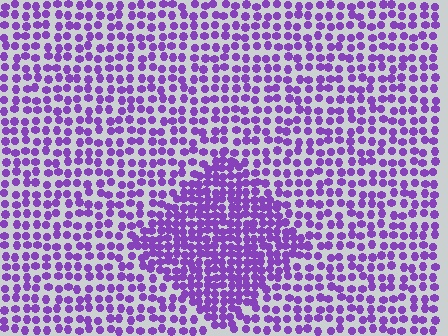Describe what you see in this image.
The image contains small purple elements arranged at two different densities. A diamond-shaped region is visible where the elements are more densely packed than the surrounding area.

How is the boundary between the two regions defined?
The boundary is defined by a change in element density (approximately 1.8x ratio). All elements are the same color, size, and shape.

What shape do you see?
I see a diamond.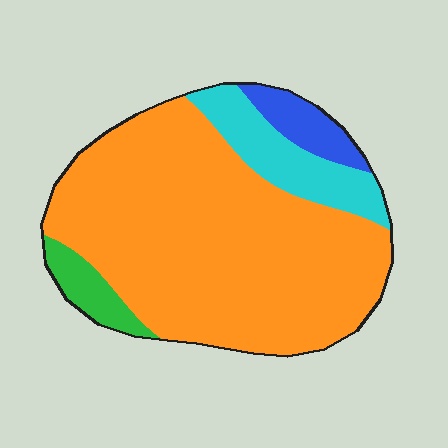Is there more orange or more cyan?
Orange.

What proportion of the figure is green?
Green takes up less than a quarter of the figure.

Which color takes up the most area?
Orange, at roughly 75%.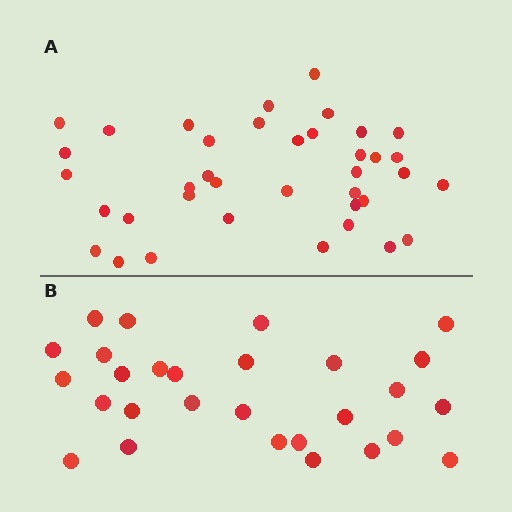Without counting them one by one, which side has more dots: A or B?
Region A (the top region) has more dots.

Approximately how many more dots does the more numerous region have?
Region A has roughly 10 or so more dots than region B.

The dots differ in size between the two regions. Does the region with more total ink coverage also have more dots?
No. Region B has more total ink coverage because its dots are larger, but region A actually contains more individual dots. Total area can be misleading — the number of items is what matters here.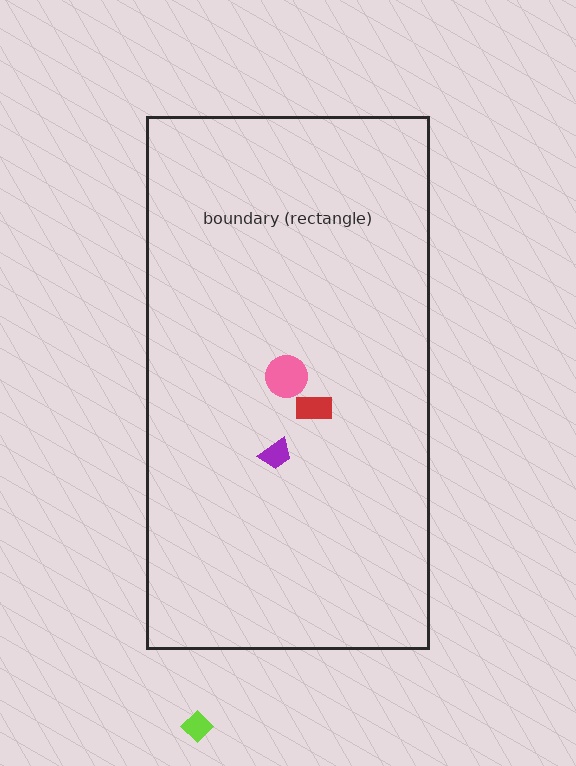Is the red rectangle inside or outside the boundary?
Inside.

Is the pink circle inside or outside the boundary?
Inside.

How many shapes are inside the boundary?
3 inside, 1 outside.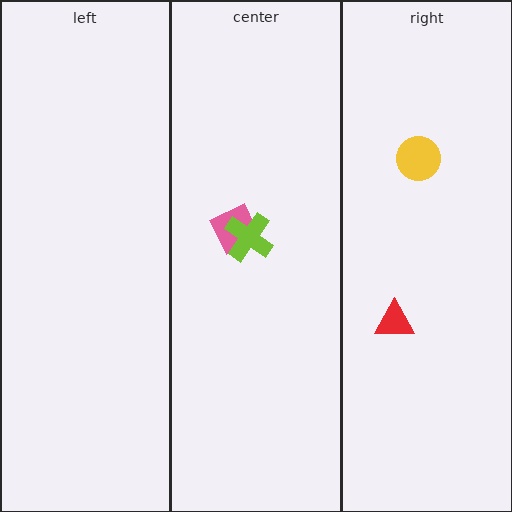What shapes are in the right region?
The yellow circle, the red triangle.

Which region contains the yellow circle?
The right region.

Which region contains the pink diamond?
The center region.